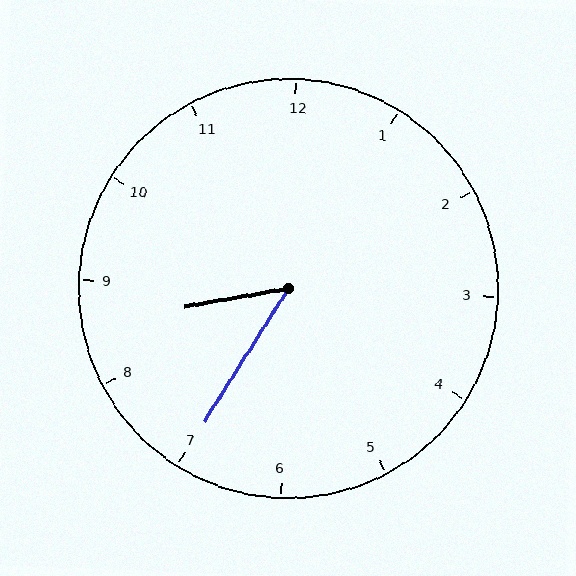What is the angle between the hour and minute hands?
Approximately 48 degrees.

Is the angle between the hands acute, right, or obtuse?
It is acute.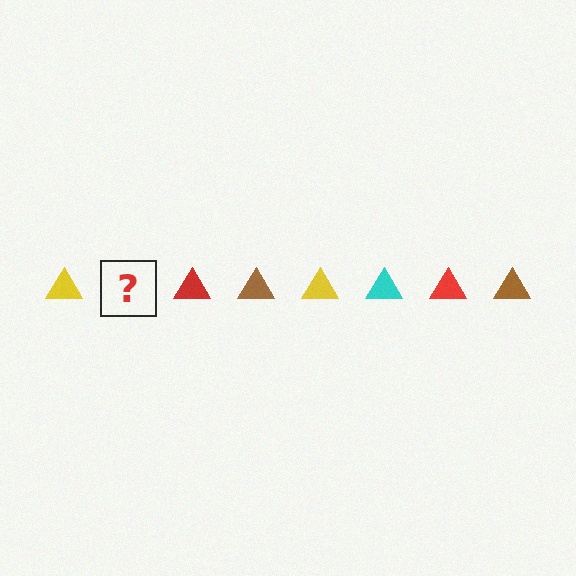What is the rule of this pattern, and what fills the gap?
The rule is that the pattern cycles through yellow, cyan, red, brown triangles. The gap should be filled with a cyan triangle.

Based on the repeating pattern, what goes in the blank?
The blank should be a cyan triangle.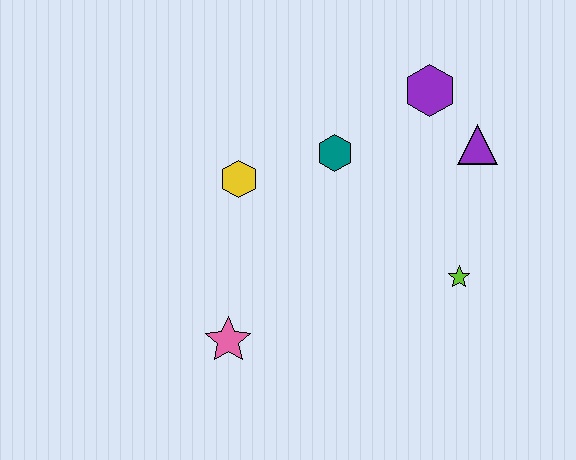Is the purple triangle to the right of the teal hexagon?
Yes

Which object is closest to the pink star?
The yellow hexagon is closest to the pink star.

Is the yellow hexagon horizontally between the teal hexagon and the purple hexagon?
No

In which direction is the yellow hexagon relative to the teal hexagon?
The yellow hexagon is to the left of the teal hexagon.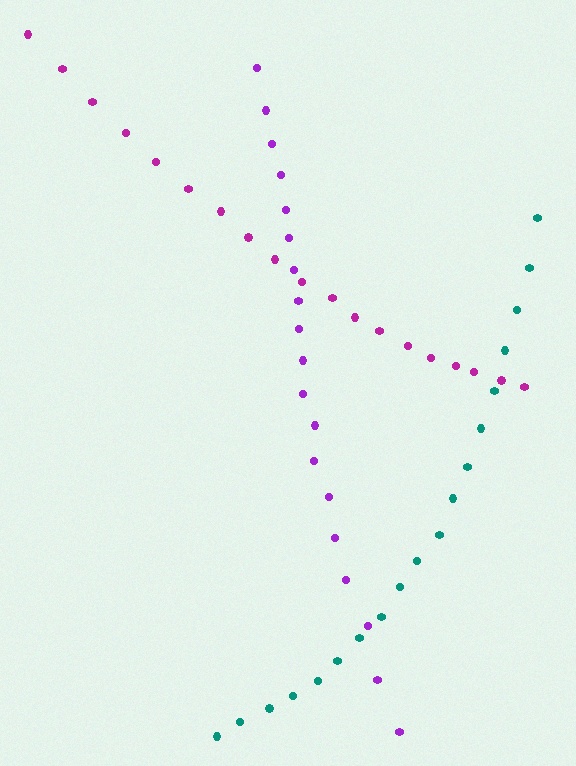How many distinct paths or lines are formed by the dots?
There are 3 distinct paths.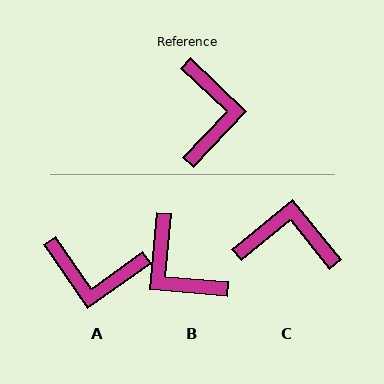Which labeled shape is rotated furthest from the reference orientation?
B, about 142 degrees away.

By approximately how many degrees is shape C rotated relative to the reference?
Approximately 83 degrees counter-clockwise.